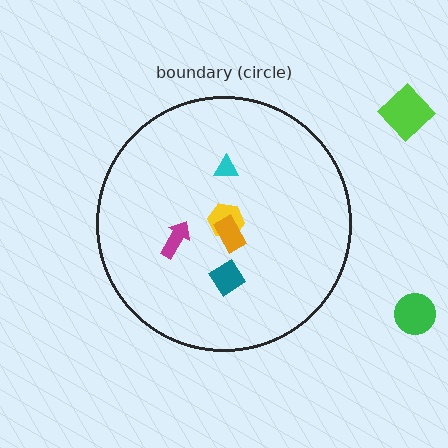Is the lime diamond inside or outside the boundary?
Outside.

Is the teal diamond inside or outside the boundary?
Inside.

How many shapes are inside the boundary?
5 inside, 2 outside.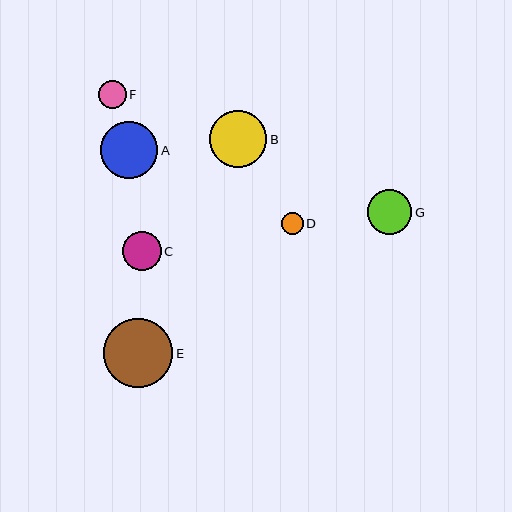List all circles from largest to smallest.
From largest to smallest: E, A, B, G, C, F, D.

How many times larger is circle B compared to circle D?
Circle B is approximately 2.7 times the size of circle D.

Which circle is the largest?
Circle E is the largest with a size of approximately 69 pixels.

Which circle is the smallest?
Circle D is the smallest with a size of approximately 21 pixels.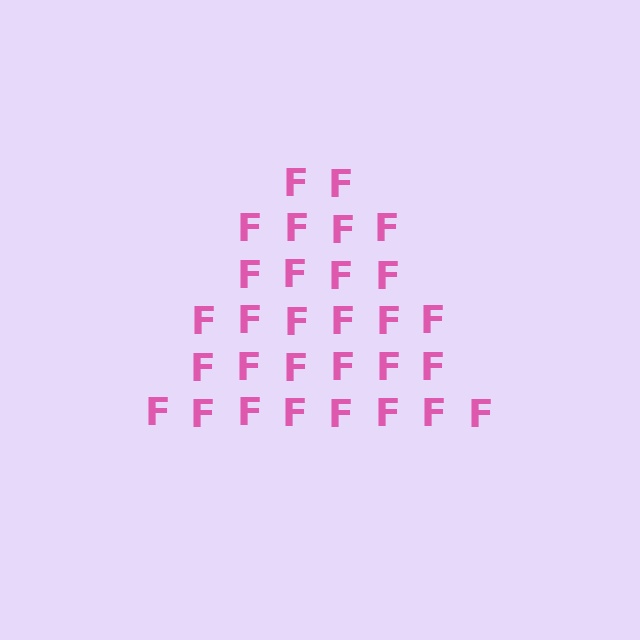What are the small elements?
The small elements are letter F's.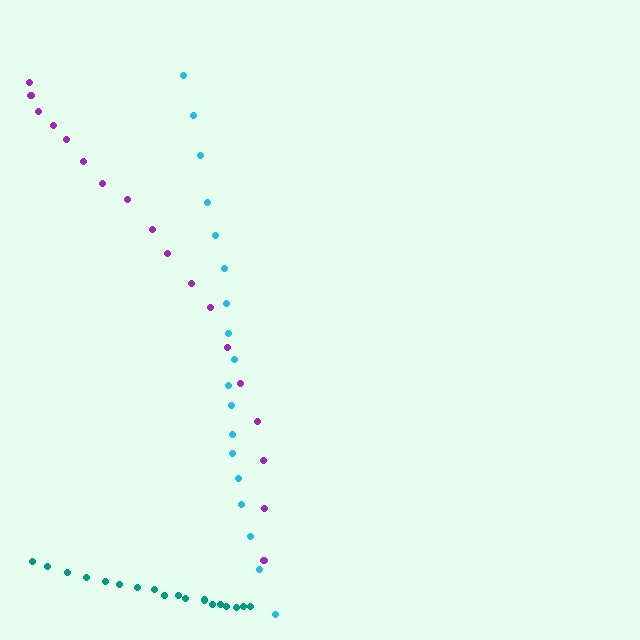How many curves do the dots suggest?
There are 3 distinct paths.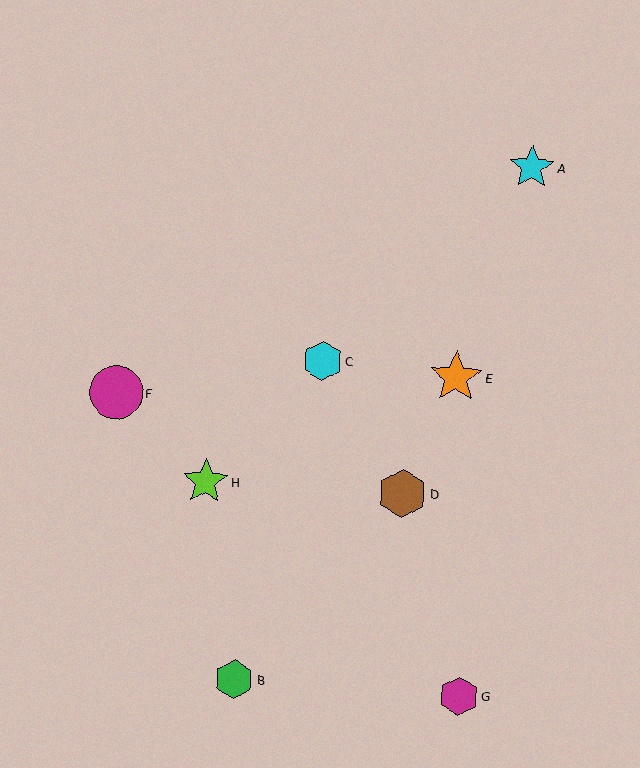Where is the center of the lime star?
The center of the lime star is at (205, 482).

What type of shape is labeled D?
Shape D is a brown hexagon.